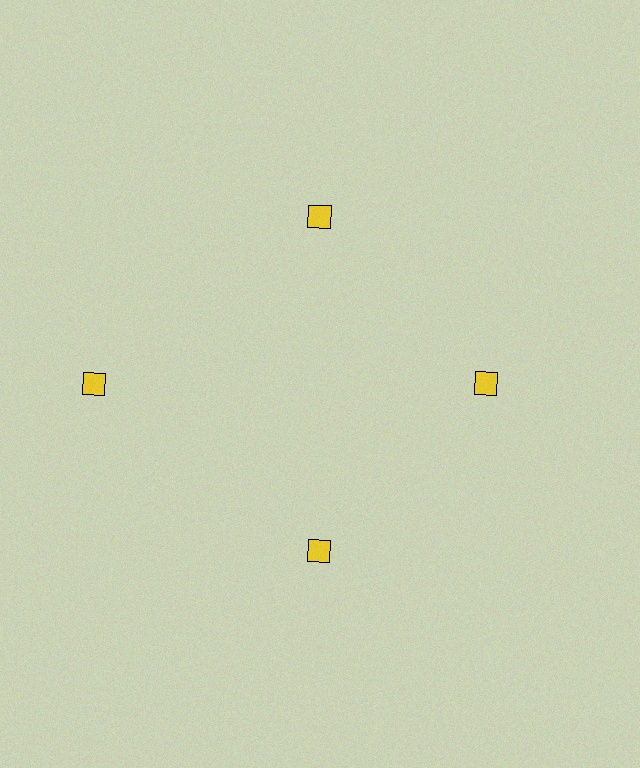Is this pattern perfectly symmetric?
No. The 4 yellow diamonds are arranged in a ring, but one element near the 9 o'clock position is pushed outward from the center, breaking the 4-fold rotational symmetry.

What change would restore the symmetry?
The symmetry would be restored by moving it inward, back onto the ring so that all 4 diamonds sit at equal angles and equal distance from the center.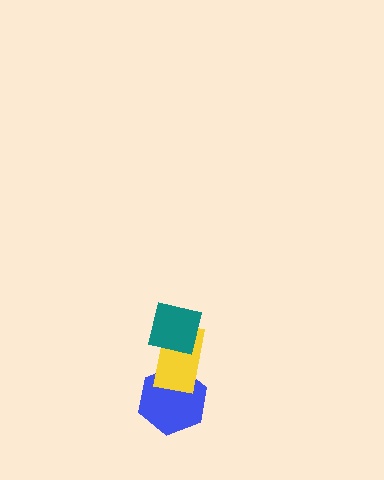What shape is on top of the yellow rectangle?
The teal square is on top of the yellow rectangle.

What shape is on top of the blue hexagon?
The yellow rectangle is on top of the blue hexagon.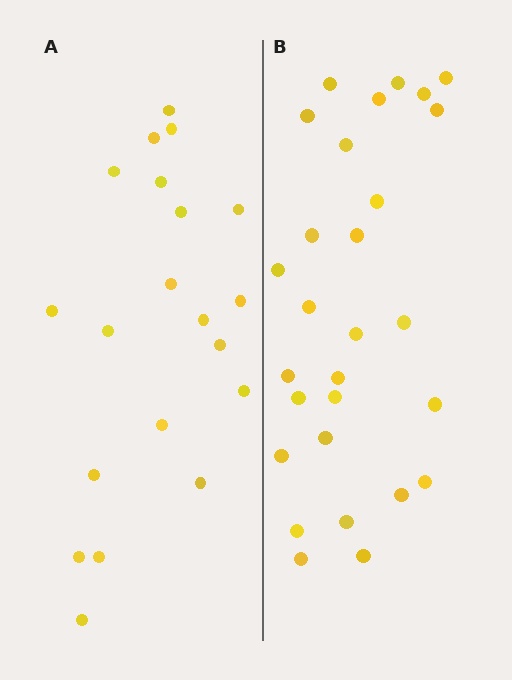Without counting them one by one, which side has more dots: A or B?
Region B (the right region) has more dots.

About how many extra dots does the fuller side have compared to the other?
Region B has roughly 8 or so more dots than region A.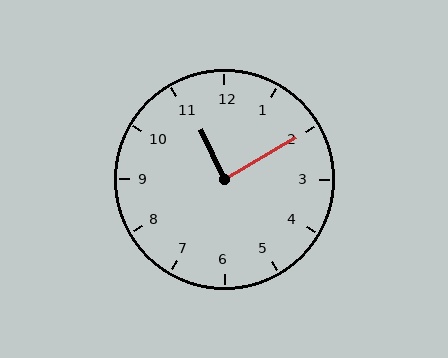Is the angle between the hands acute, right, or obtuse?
It is right.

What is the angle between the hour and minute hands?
Approximately 85 degrees.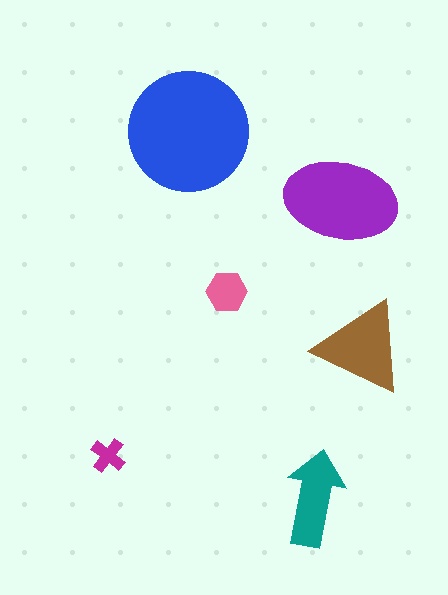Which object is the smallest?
The magenta cross.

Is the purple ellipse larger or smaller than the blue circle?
Smaller.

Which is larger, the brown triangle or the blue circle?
The blue circle.